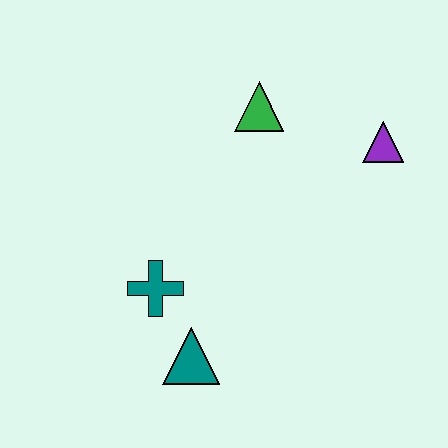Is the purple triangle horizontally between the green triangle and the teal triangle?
No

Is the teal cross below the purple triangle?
Yes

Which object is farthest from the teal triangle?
The purple triangle is farthest from the teal triangle.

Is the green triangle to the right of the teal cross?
Yes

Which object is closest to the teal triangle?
The teal cross is closest to the teal triangle.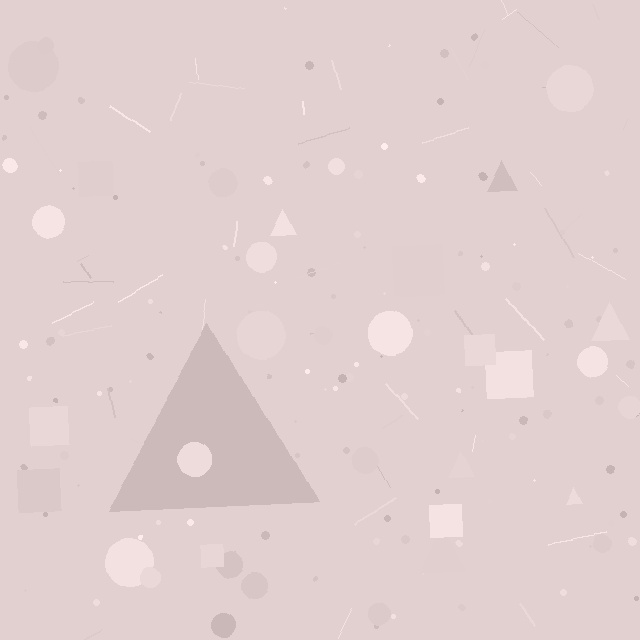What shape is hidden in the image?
A triangle is hidden in the image.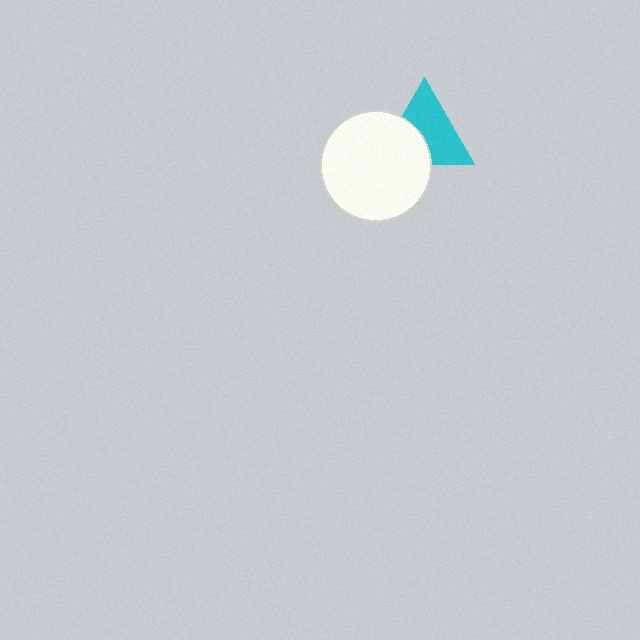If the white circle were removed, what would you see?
You would see the complete cyan triangle.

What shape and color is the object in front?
The object in front is a white circle.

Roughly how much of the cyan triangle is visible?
About half of it is visible (roughly 61%).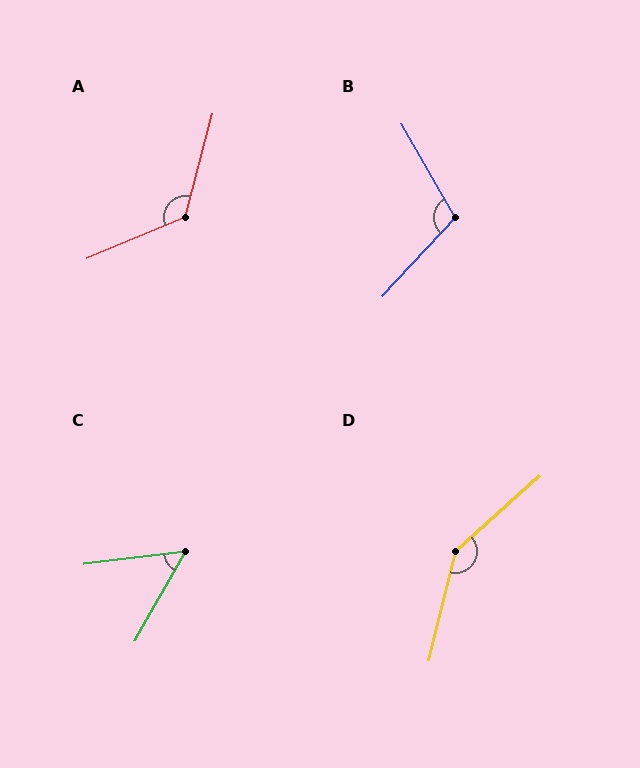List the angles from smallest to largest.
C (54°), B (108°), A (128°), D (145°).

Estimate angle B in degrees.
Approximately 108 degrees.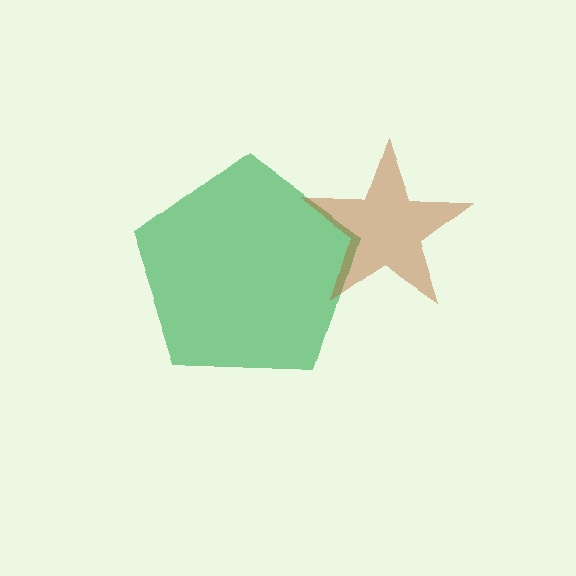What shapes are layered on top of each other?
The layered shapes are: a green pentagon, a brown star.